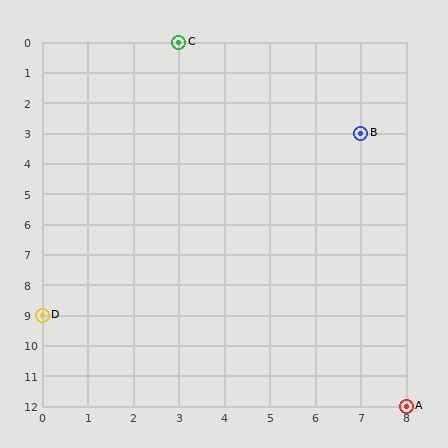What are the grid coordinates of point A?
Point A is at grid coordinates (8, 12).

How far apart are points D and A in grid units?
Points D and A are 8 columns and 3 rows apart (about 8.5 grid units diagonally).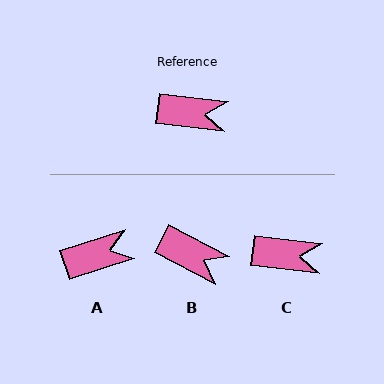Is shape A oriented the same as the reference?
No, it is off by about 25 degrees.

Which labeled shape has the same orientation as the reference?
C.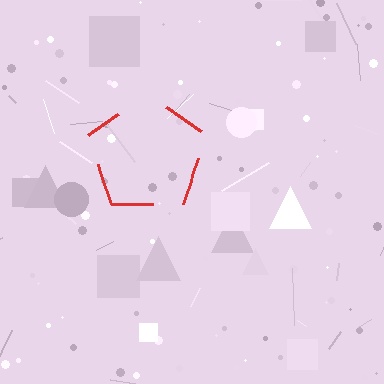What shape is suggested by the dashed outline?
The dashed outline suggests a pentagon.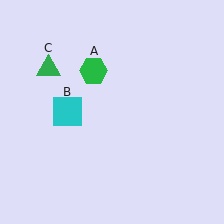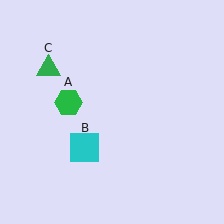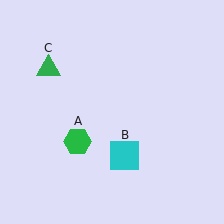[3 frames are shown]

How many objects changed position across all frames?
2 objects changed position: green hexagon (object A), cyan square (object B).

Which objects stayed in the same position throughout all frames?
Green triangle (object C) remained stationary.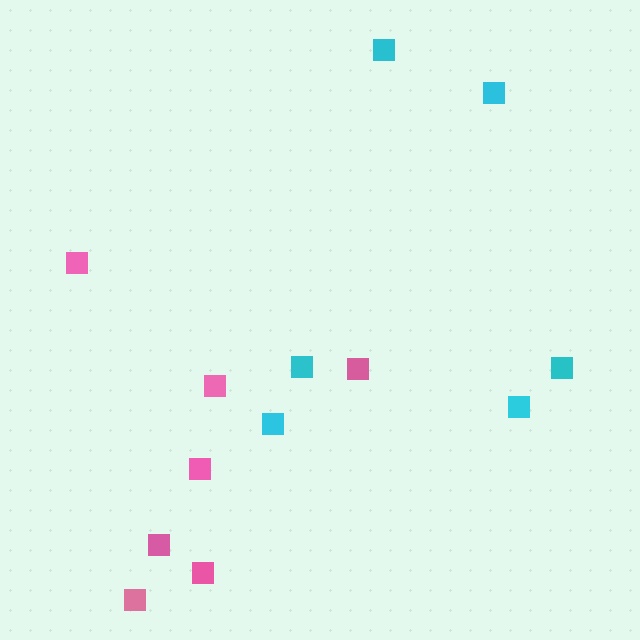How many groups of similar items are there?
There are 2 groups: one group of pink squares (7) and one group of cyan squares (6).